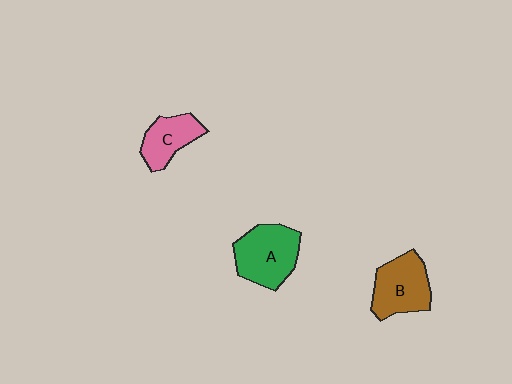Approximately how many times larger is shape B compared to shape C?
Approximately 1.4 times.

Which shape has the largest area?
Shape A (green).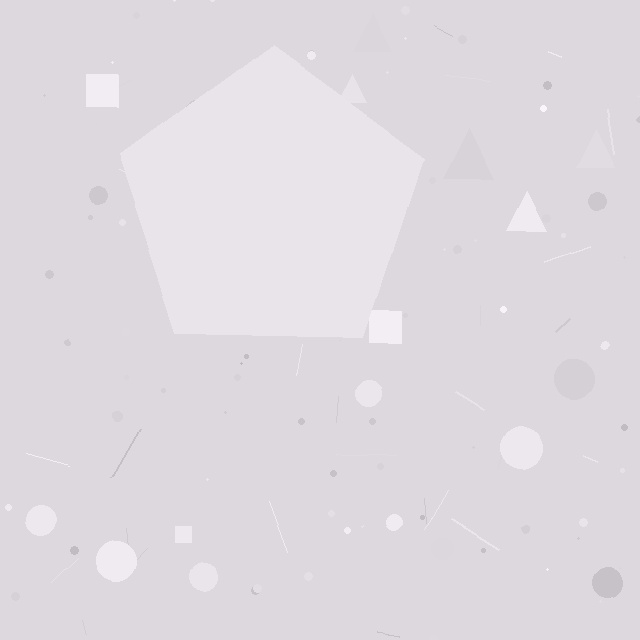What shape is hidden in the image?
A pentagon is hidden in the image.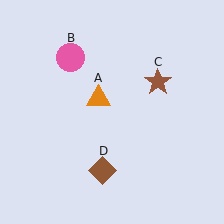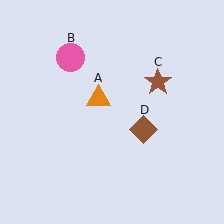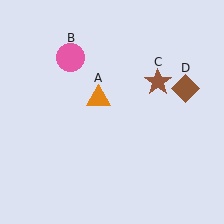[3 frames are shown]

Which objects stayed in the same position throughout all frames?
Orange triangle (object A) and pink circle (object B) and brown star (object C) remained stationary.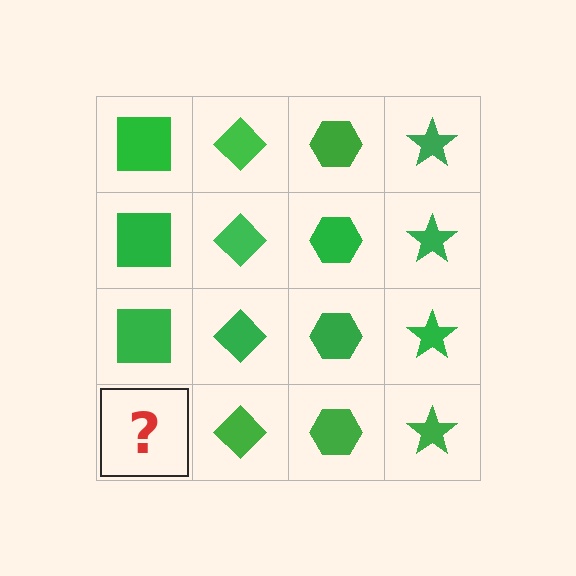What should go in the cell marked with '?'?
The missing cell should contain a green square.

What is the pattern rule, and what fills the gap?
The rule is that each column has a consistent shape. The gap should be filled with a green square.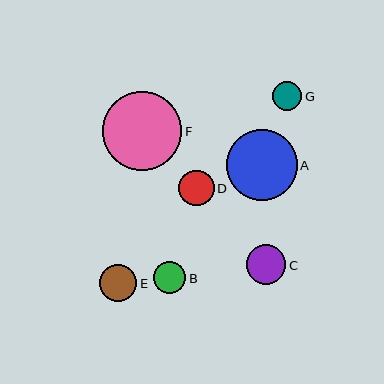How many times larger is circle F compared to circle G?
Circle F is approximately 2.7 times the size of circle G.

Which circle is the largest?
Circle F is the largest with a size of approximately 79 pixels.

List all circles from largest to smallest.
From largest to smallest: F, A, C, E, D, B, G.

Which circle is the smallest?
Circle G is the smallest with a size of approximately 30 pixels.